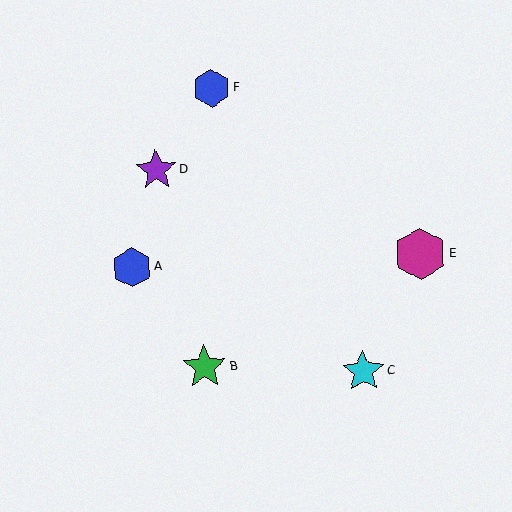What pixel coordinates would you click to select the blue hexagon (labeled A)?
Click at (132, 268) to select the blue hexagon A.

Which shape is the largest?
The magenta hexagon (labeled E) is the largest.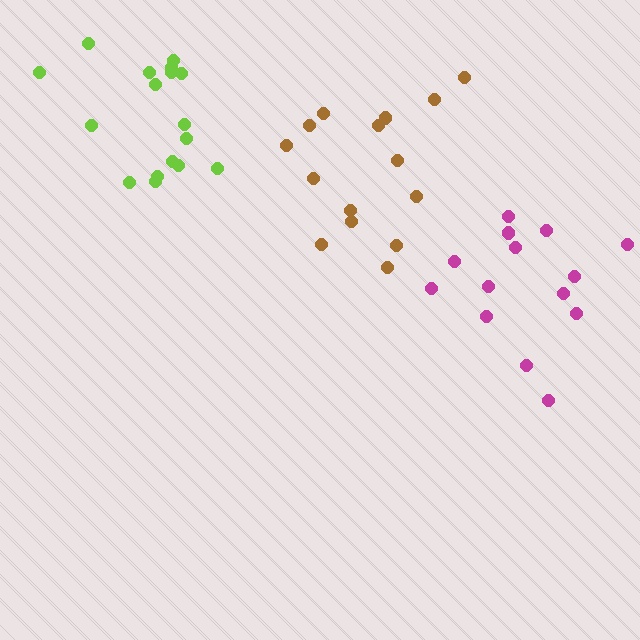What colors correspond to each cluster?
The clusters are colored: brown, lime, magenta.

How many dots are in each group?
Group 1: 15 dots, Group 2: 17 dots, Group 3: 14 dots (46 total).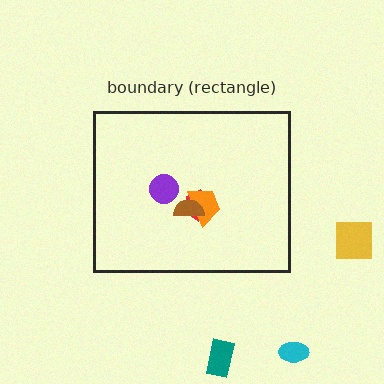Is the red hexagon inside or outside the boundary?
Inside.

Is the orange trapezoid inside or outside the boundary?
Inside.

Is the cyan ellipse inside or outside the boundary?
Outside.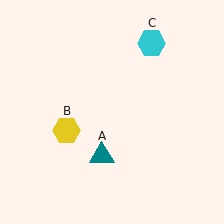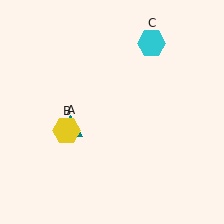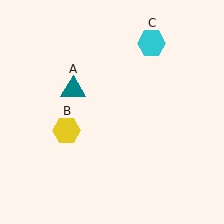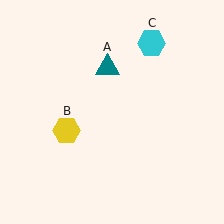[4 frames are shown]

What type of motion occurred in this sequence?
The teal triangle (object A) rotated clockwise around the center of the scene.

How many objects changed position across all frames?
1 object changed position: teal triangle (object A).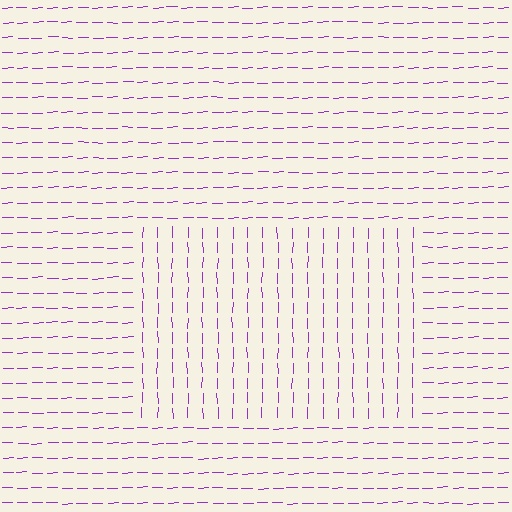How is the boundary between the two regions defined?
The boundary is defined purely by a change in line orientation (approximately 89 degrees difference). All lines are the same color and thickness.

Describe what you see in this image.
The image is filled with small purple line segments. A rectangle region in the image has lines oriented differently from the surrounding lines, creating a visible texture boundary.